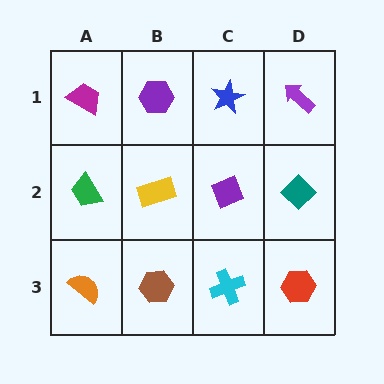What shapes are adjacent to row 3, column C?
A purple diamond (row 2, column C), a brown hexagon (row 3, column B), a red hexagon (row 3, column D).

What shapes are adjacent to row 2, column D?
A purple arrow (row 1, column D), a red hexagon (row 3, column D), a purple diamond (row 2, column C).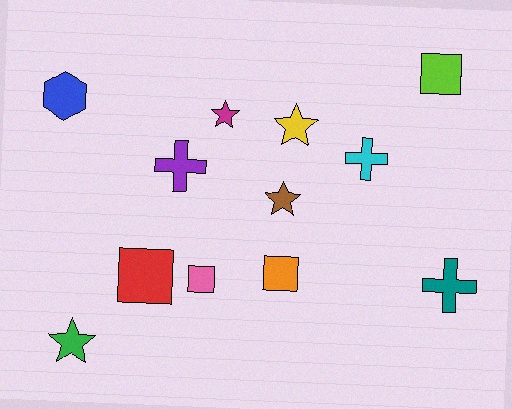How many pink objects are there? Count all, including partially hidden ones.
There is 1 pink object.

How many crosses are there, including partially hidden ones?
There are 3 crosses.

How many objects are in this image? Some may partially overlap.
There are 12 objects.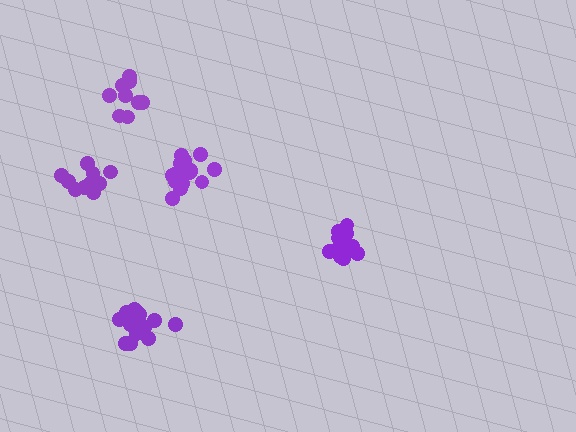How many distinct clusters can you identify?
There are 5 distinct clusters.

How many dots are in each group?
Group 1: 13 dots, Group 2: 12 dots, Group 3: 9 dots, Group 4: 15 dots, Group 5: 14 dots (63 total).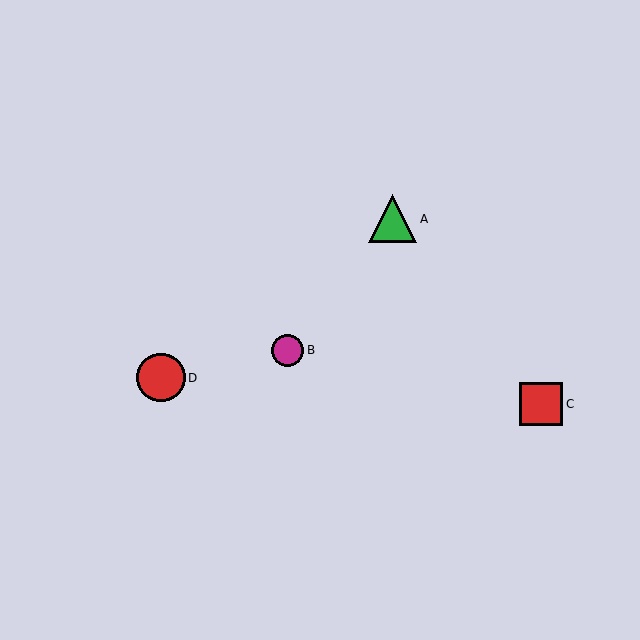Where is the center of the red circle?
The center of the red circle is at (161, 378).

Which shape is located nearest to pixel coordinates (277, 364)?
The magenta circle (labeled B) at (288, 350) is nearest to that location.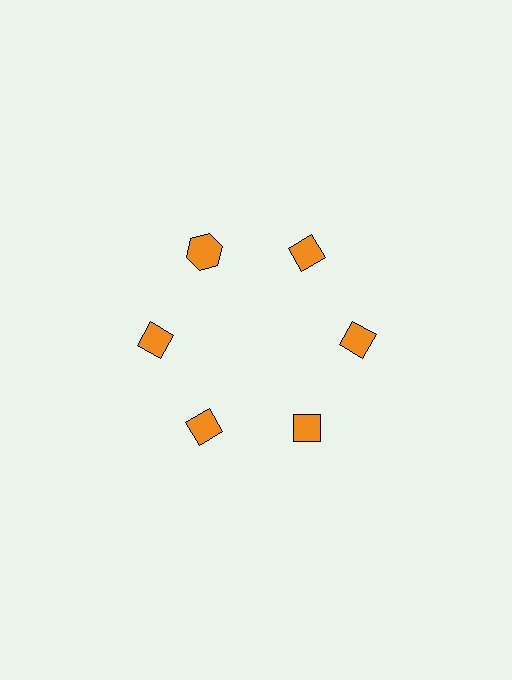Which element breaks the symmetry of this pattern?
The orange hexagon at roughly the 11 o'clock position breaks the symmetry. All other shapes are orange diamonds.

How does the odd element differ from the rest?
It has a different shape: hexagon instead of diamond.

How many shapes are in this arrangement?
There are 6 shapes arranged in a ring pattern.